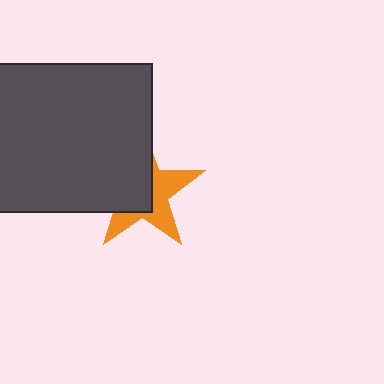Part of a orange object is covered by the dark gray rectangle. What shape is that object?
It is a star.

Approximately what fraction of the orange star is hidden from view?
Roughly 55% of the orange star is hidden behind the dark gray rectangle.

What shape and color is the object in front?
The object in front is a dark gray rectangle.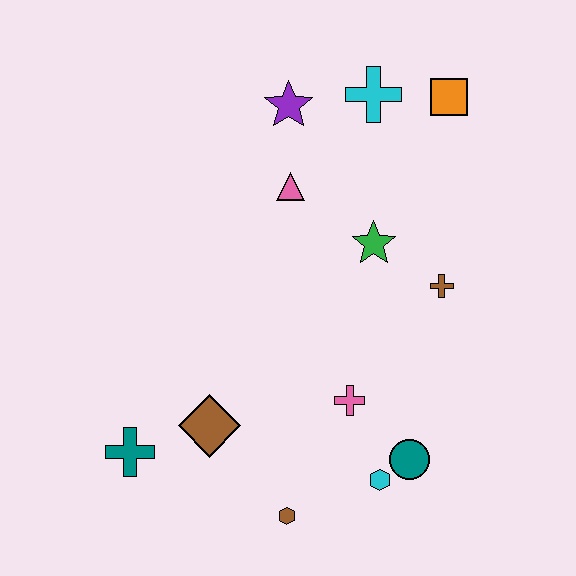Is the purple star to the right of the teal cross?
Yes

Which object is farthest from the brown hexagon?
The orange square is farthest from the brown hexagon.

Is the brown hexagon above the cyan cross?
No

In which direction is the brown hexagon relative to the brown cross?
The brown hexagon is below the brown cross.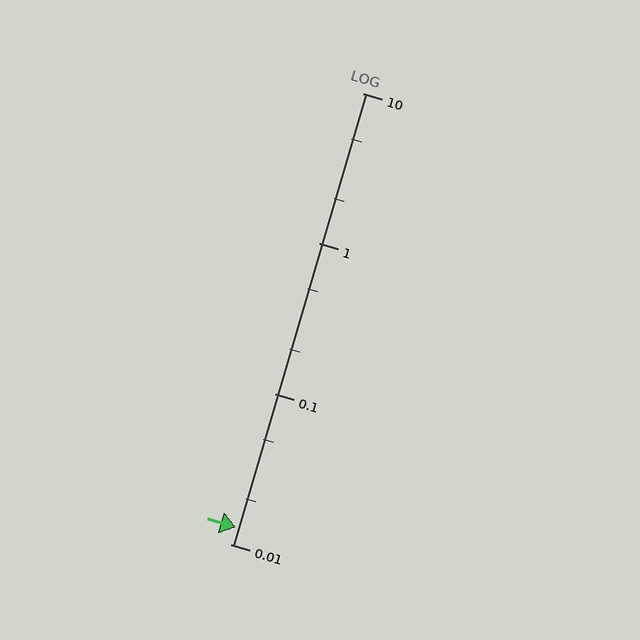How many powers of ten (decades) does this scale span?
The scale spans 3 decades, from 0.01 to 10.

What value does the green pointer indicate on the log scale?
The pointer indicates approximately 0.013.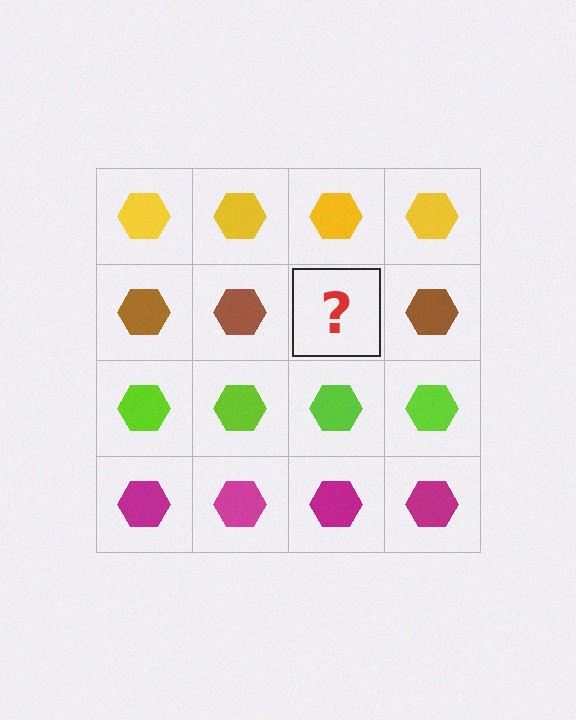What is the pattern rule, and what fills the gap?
The rule is that each row has a consistent color. The gap should be filled with a brown hexagon.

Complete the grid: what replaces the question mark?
The question mark should be replaced with a brown hexagon.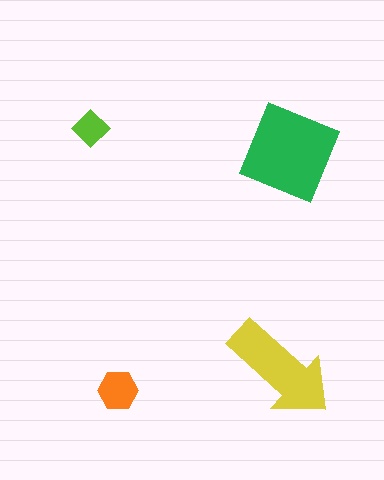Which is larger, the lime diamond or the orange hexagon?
The orange hexagon.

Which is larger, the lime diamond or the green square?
The green square.